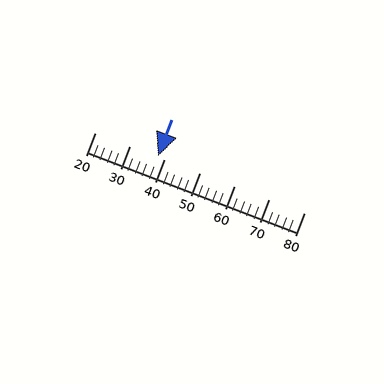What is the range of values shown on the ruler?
The ruler shows values from 20 to 80.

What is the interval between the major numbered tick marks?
The major tick marks are spaced 10 units apart.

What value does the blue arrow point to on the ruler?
The blue arrow points to approximately 38.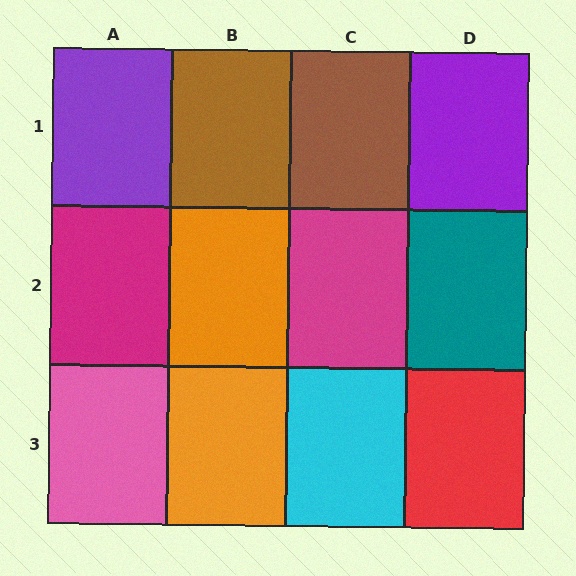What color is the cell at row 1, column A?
Purple.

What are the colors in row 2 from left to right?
Magenta, orange, magenta, teal.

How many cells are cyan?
1 cell is cyan.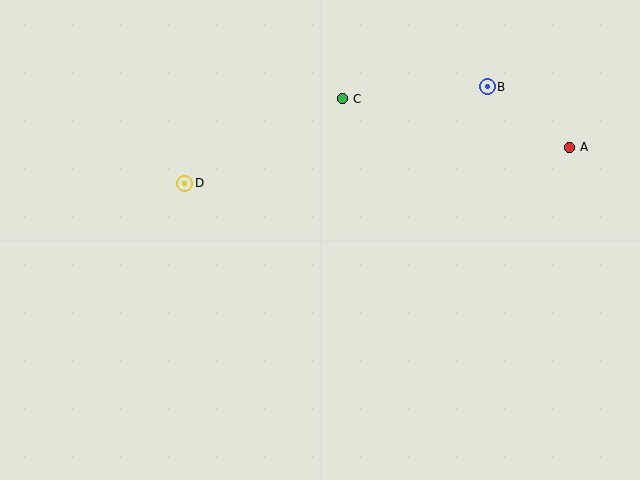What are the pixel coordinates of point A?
Point A is at (570, 147).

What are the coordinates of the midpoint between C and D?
The midpoint between C and D is at (264, 141).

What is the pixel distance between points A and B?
The distance between A and B is 102 pixels.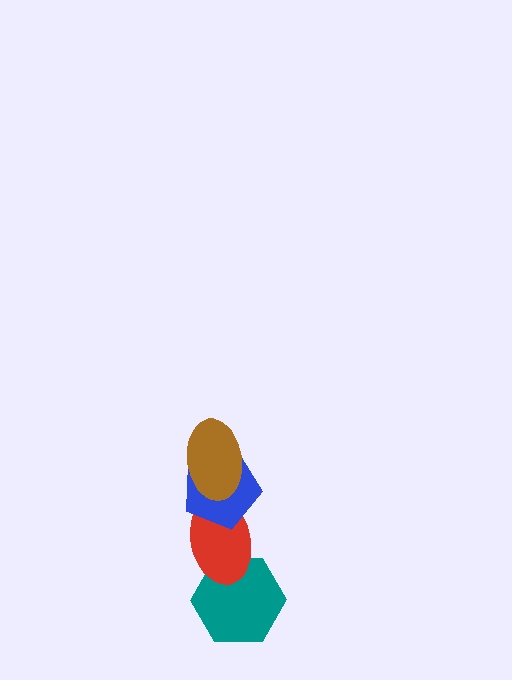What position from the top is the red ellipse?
The red ellipse is 3rd from the top.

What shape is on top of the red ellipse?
The blue pentagon is on top of the red ellipse.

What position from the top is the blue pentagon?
The blue pentagon is 2nd from the top.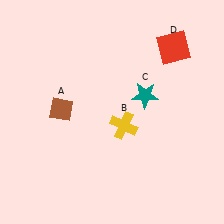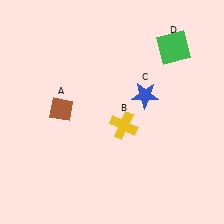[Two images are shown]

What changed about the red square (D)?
In Image 1, D is red. In Image 2, it changed to green.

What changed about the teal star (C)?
In Image 1, C is teal. In Image 2, it changed to blue.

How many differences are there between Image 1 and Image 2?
There are 2 differences between the two images.